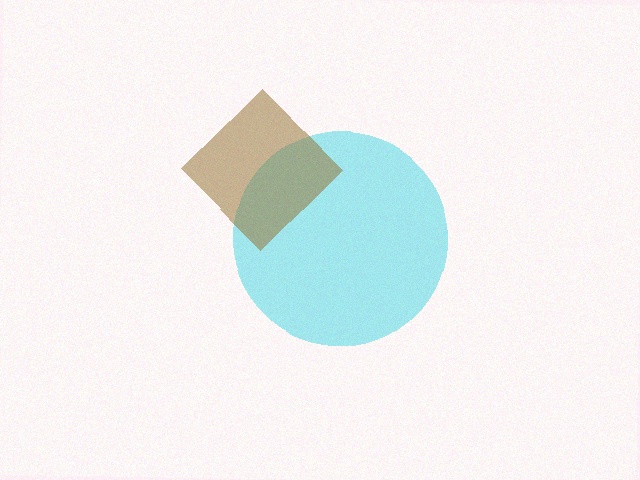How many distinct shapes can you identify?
There are 2 distinct shapes: a cyan circle, a brown diamond.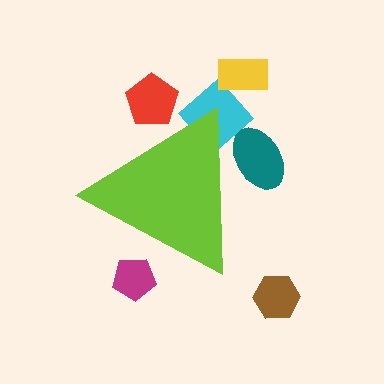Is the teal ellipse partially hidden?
Yes, the teal ellipse is partially hidden behind the lime triangle.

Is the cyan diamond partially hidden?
Yes, the cyan diamond is partially hidden behind the lime triangle.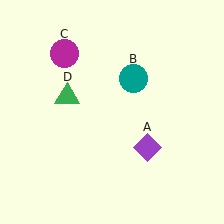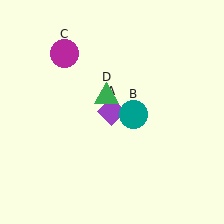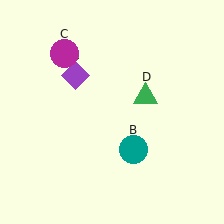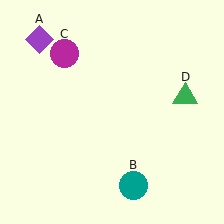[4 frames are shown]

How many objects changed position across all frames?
3 objects changed position: purple diamond (object A), teal circle (object B), green triangle (object D).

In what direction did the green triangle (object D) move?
The green triangle (object D) moved right.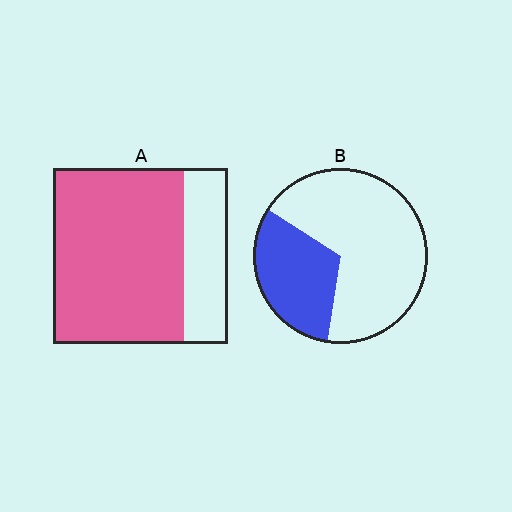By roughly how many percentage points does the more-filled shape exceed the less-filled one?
By roughly 45 percentage points (A over B).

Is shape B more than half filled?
No.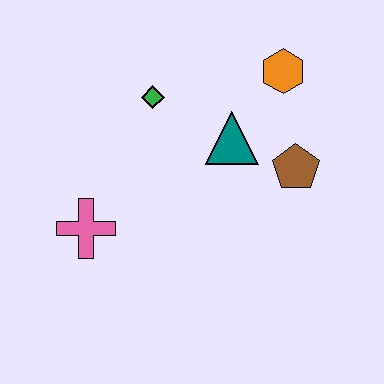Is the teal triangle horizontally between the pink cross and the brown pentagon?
Yes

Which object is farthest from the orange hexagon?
The pink cross is farthest from the orange hexagon.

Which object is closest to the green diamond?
The teal triangle is closest to the green diamond.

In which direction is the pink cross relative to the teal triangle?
The pink cross is to the left of the teal triangle.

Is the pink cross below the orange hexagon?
Yes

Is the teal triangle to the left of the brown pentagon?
Yes